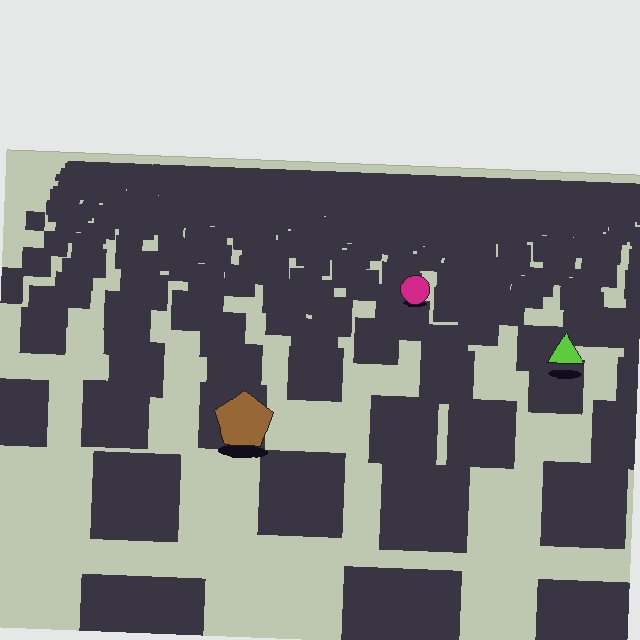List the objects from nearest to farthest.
From nearest to farthest: the brown pentagon, the lime triangle, the magenta circle.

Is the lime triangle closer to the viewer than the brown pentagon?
No. The brown pentagon is closer — you can tell from the texture gradient: the ground texture is coarser near it.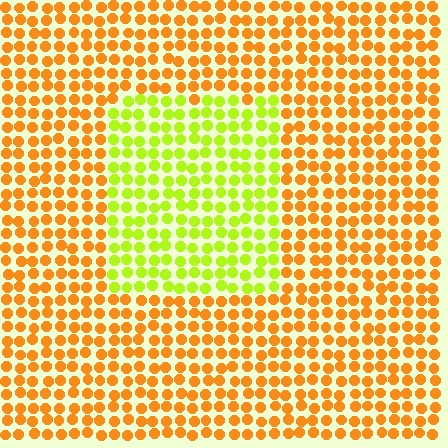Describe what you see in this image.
The image is filled with small orange elements in a uniform arrangement. A rectangle-shaped region is visible where the elements are tinted to a slightly different hue, forming a subtle color boundary.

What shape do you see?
I see a rectangle.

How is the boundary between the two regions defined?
The boundary is defined purely by a slight shift in hue (about 49 degrees). Spacing, size, and orientation are identical on both sides.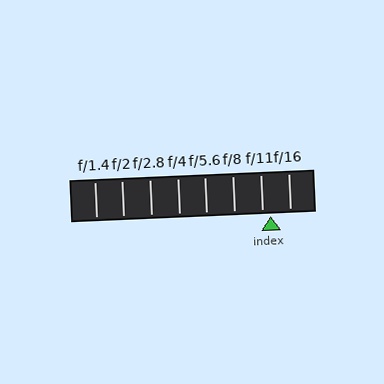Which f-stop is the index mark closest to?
The index mark is closest to f/11.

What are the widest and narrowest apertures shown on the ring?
The widest aperture shown is f/1.4 and the narrowest is f/16.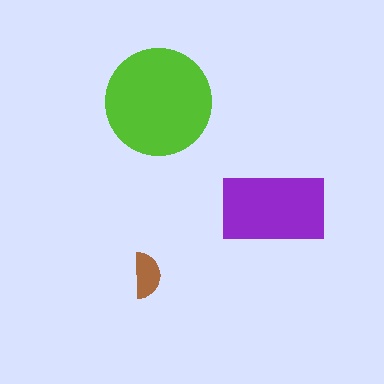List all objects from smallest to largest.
The brown semicircle, the purple rectangle, the lime circle.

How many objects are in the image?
There are 3 objects in the image.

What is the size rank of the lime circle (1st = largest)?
1st.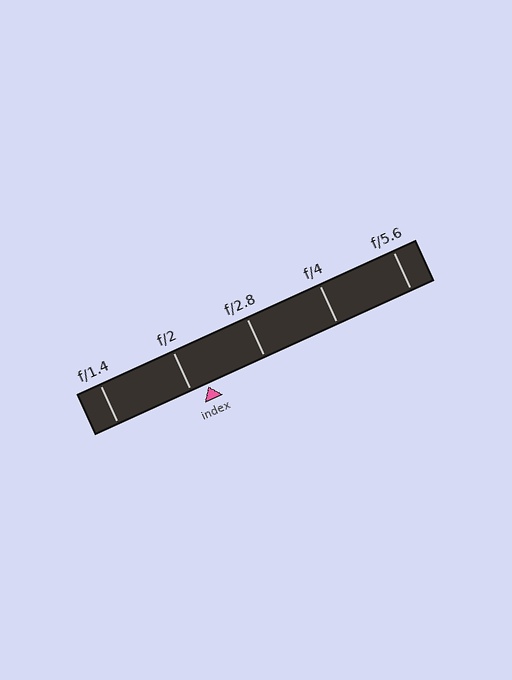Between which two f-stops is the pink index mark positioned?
The index mark is between f/2 and f/2.8.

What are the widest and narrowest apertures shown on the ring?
The widest aperture shown is f/1.4 and the narrowest is f/5.6.